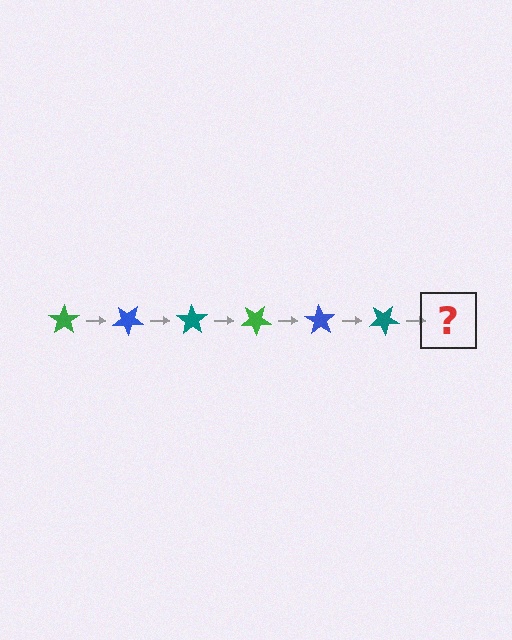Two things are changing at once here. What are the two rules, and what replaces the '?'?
The two rules are that it rotates 35 degrees each step and the color cycles through green, blue, and teal. The '?' should be a green star, rotated 210 degrees from the start.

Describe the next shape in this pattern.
It should be a green star, rotated 210 degrees from the start.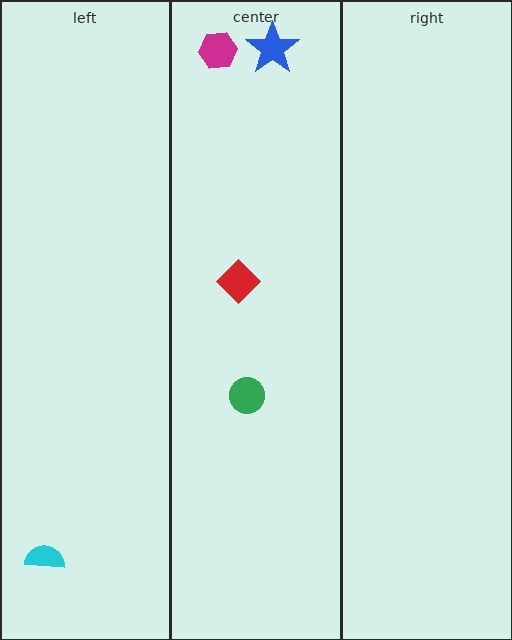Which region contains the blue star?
The center region.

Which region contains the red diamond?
The center region.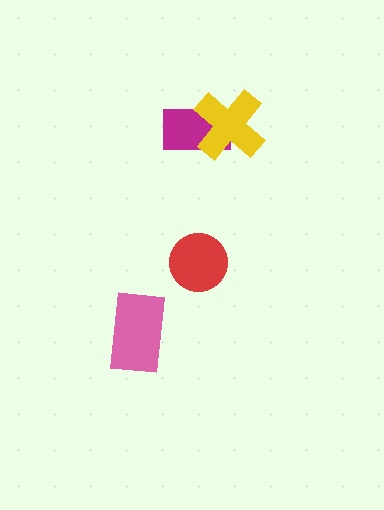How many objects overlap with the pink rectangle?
0 objects overlap with the pink rectangle.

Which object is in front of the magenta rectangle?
The yellow cross is in front of the magenta rectangle.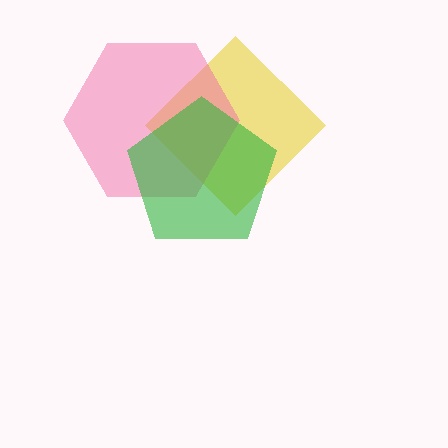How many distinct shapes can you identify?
There are 3 distinct shapes: a yellow diamond, a pink hexagon, a green pentagon.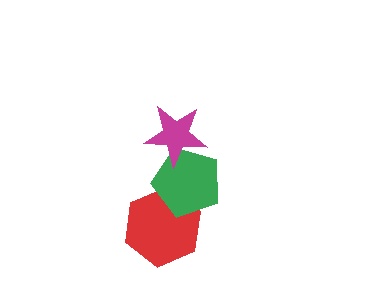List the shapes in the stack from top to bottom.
From top to bottom: the magenta star, the green pentagon, the red hexagon.